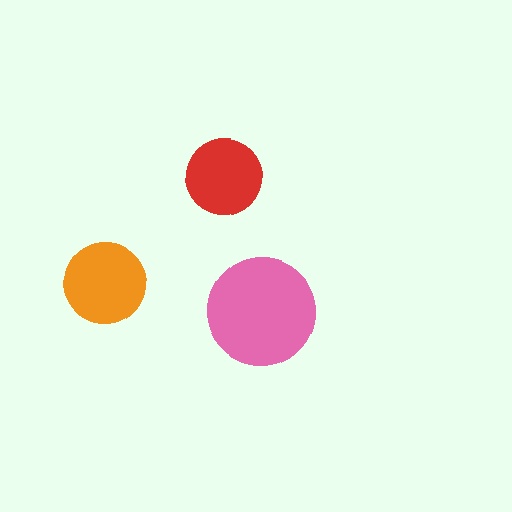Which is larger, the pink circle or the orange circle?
The pink one.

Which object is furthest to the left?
The orange circle is leftmost.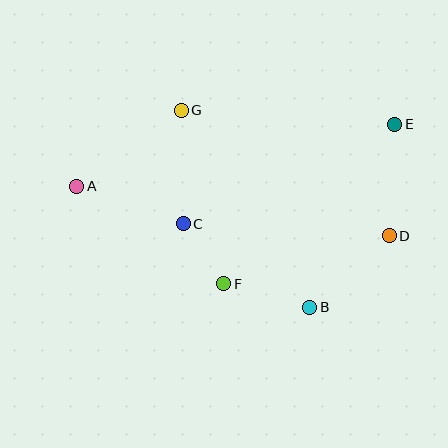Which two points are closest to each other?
Points C and F are closest to each other.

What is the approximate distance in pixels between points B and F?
The distance between B and F is approximately 89 pixels.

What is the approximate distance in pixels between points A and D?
The distance between A and D is approximately 316 pixels.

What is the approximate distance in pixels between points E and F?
The distance between E and F is approximately 234 pixels.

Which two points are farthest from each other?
Points A and E are farthest from each other.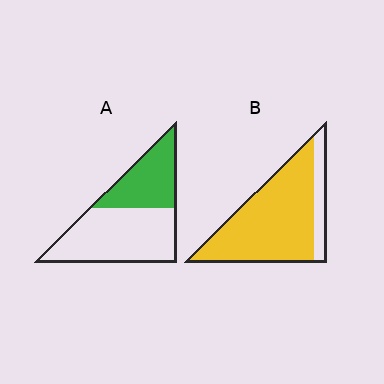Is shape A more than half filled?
No.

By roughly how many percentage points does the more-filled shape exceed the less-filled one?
By roughly 45 percentage points (B over A).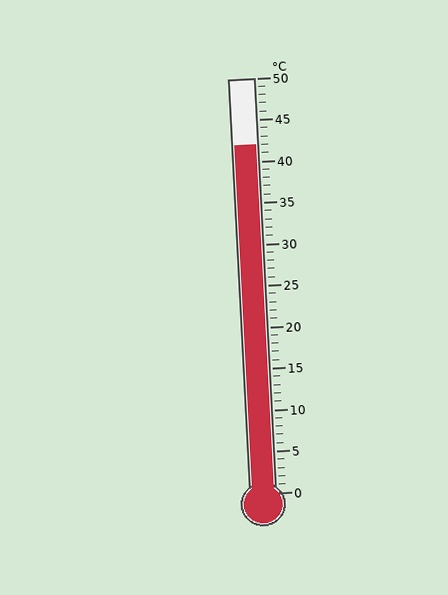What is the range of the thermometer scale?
The thermometer scale ranges from 0°C to 50°C.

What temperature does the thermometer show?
The thermometer shows approximately 42°C.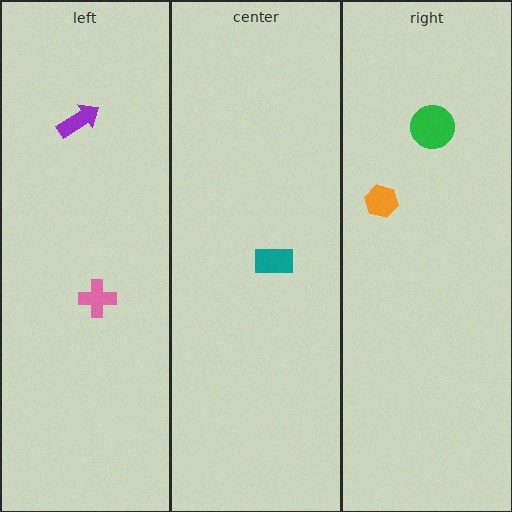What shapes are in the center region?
The teal rectangle.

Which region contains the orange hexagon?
The right region.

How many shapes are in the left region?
2.